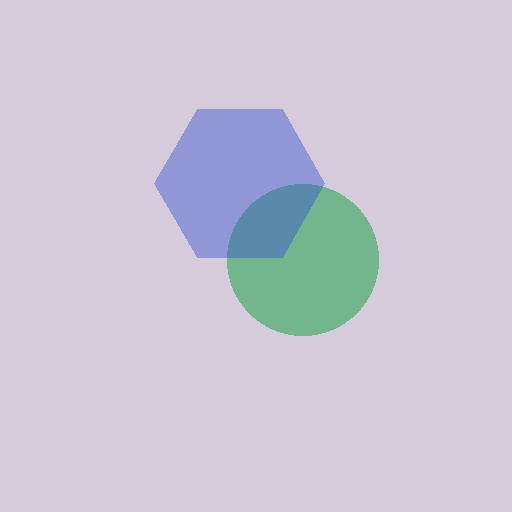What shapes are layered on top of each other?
The layered shapes are: a green circle, a blue hexagon.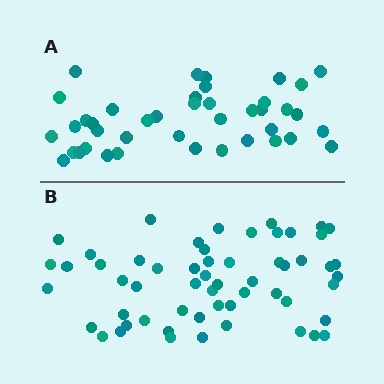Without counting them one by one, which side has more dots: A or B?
Region B (the bottom region) has more dots.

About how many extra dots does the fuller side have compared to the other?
Region B has approximately 15 more dots than region A.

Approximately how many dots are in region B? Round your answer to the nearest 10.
About 60 dots. (The exact count is 57, which rounds to 60.)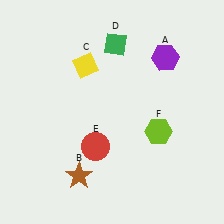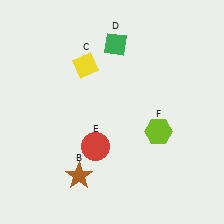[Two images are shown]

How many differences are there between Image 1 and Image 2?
There is 1 difference between the two images.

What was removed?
The purple hexagon (A) was removed in Image 2.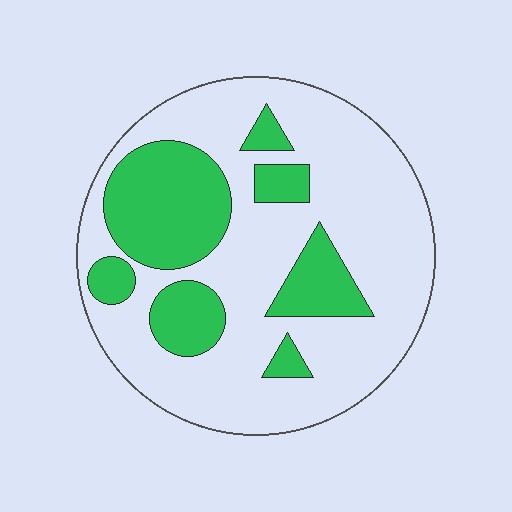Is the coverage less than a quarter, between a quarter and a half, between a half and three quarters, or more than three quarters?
Between a quarter and a half.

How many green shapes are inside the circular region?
7.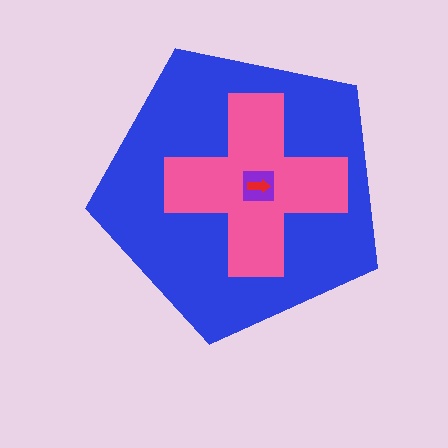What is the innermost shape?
The red arrow.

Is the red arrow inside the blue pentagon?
Yes.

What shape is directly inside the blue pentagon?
The pink cross.